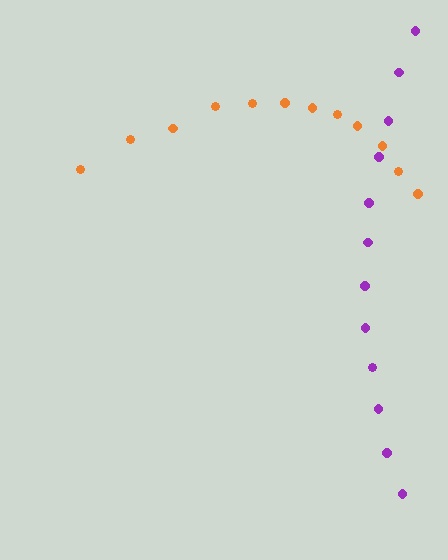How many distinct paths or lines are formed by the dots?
There are 2 distinct paths.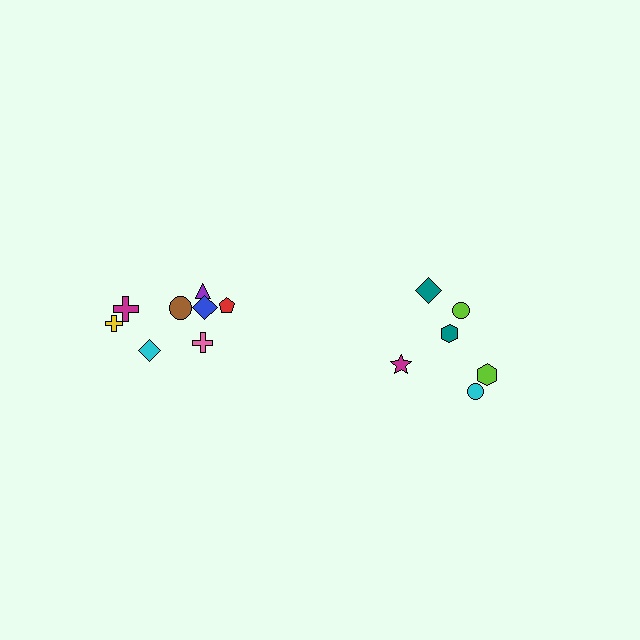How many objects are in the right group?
There are 6 objects.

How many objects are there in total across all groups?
There are 14 objects.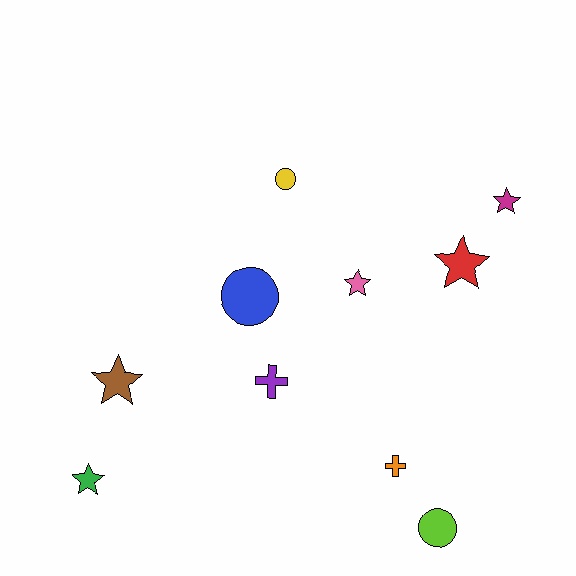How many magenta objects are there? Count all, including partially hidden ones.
There is 1 magenta object.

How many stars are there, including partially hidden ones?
There are 5 stars.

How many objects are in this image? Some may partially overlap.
There are 10 objects.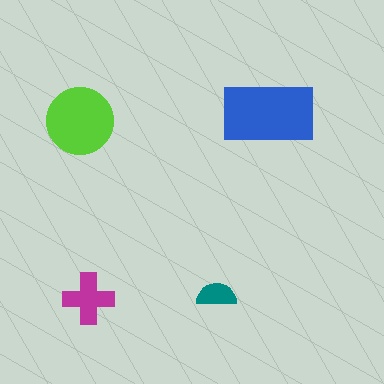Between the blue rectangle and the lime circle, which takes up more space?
The blue rectangle.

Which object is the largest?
The blue rectangle.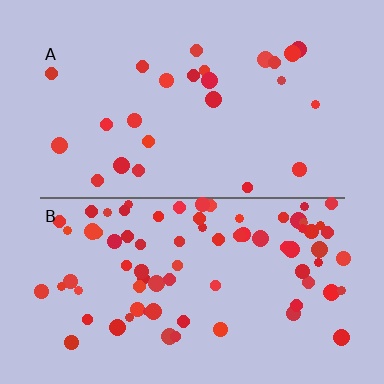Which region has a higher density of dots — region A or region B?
B (the bottom).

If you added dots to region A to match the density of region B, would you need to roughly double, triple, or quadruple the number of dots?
Approximately triple.